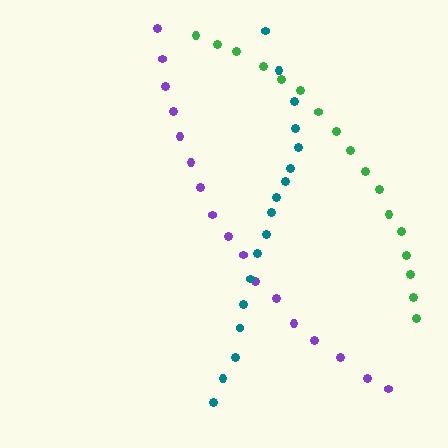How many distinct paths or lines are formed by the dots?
There are 3 distinct paths.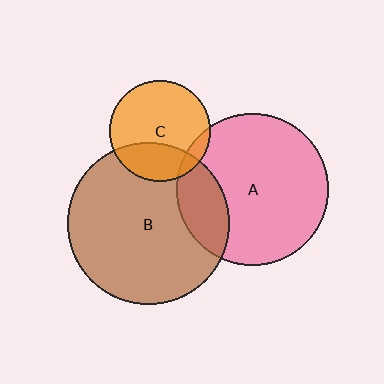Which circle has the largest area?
Circle B (brown).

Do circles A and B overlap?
Yes.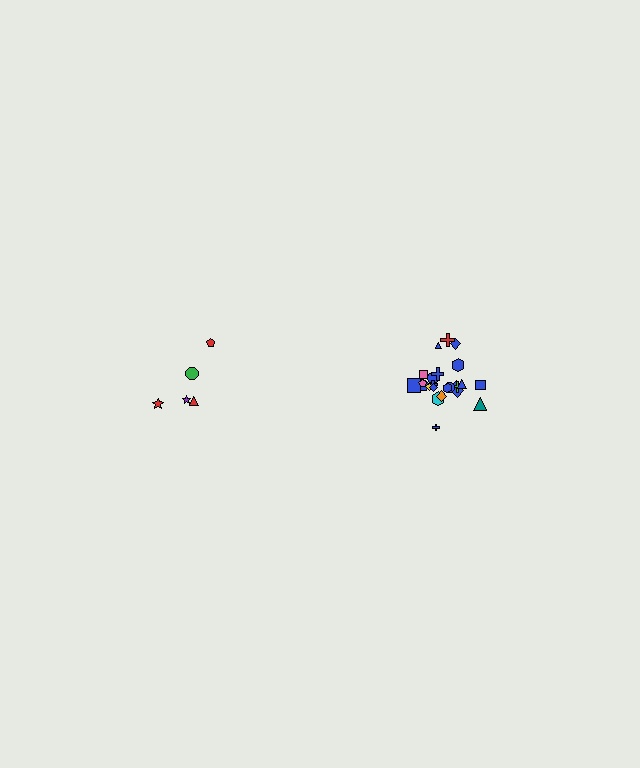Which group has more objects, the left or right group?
The right group.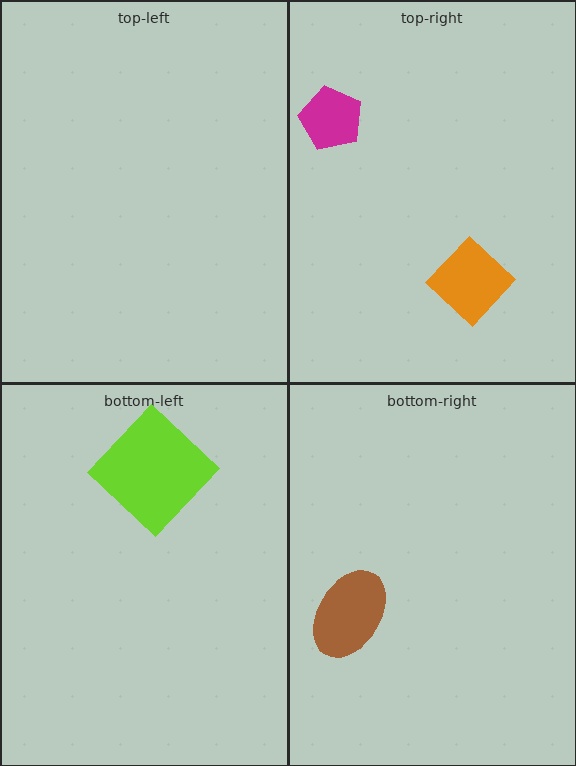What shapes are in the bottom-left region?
The lime diamond.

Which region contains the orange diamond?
The top-right region.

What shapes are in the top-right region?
The magenta pentagon, the orange diamond.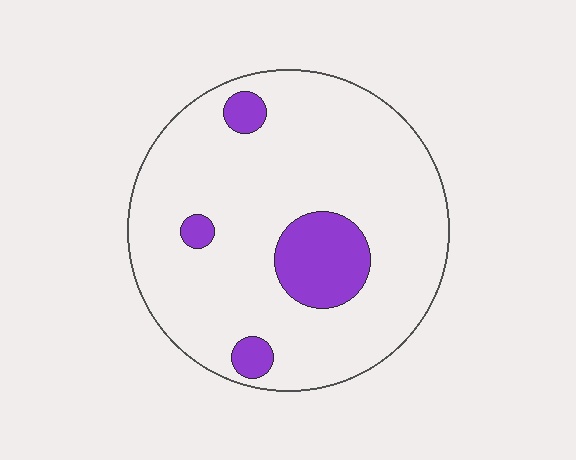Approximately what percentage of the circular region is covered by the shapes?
Approximately 15%.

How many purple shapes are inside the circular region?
4.